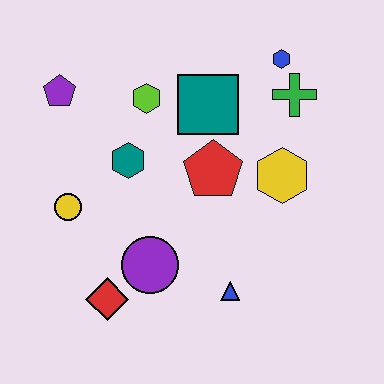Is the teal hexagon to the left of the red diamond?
No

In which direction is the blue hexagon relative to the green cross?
The blue hexagon is above the green cross.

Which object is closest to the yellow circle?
The teal hexagon is closest to the yellow circle.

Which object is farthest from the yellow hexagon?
The purple pentagon is farthest from the yellow hexagon.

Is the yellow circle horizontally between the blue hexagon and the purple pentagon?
Yes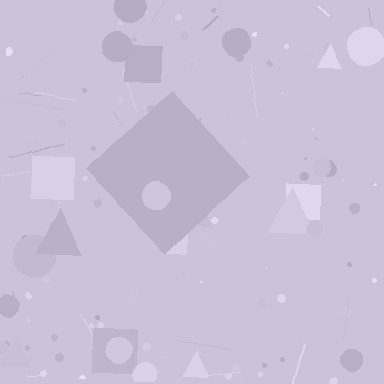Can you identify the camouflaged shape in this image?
The camouflaged shape is a diamond.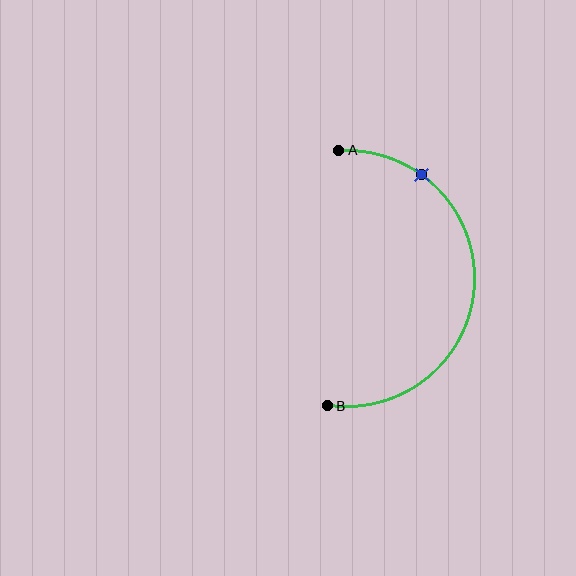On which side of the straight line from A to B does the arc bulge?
The arc bulges to the right of the straight line connecting A and B.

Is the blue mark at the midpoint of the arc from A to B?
No. The blue mark lies on the arc but is closer to endpoint A. The arc midpoint would be at the point on the curve equidistant along the arc from both A and B.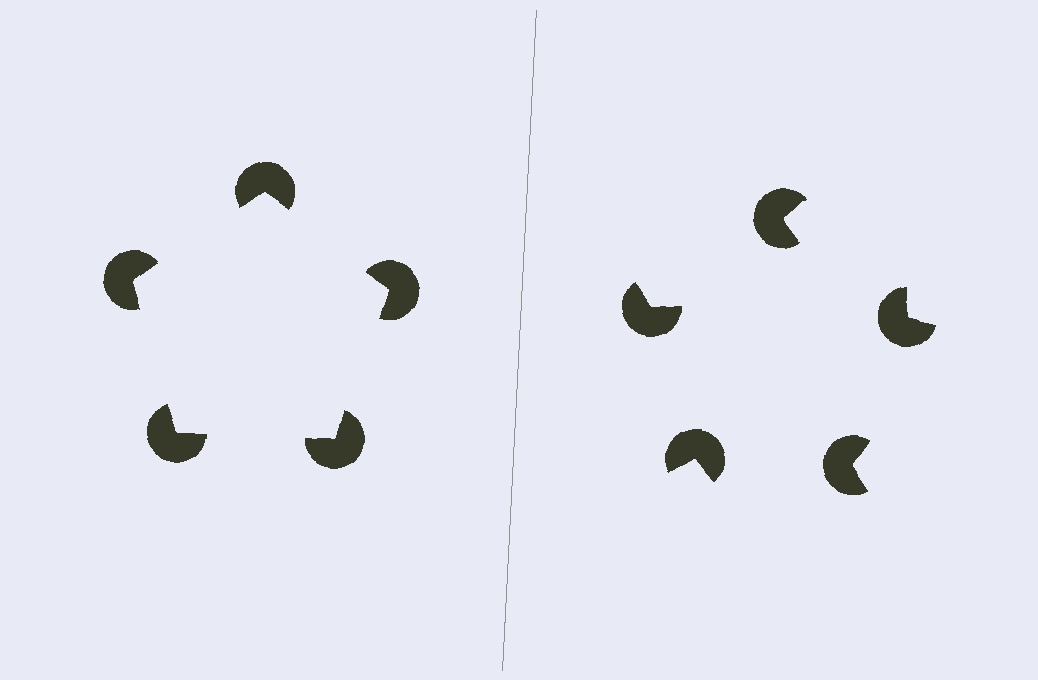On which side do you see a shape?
An illusory pentagon appears on the left side. On the right side the wedge cuts are rotated, so no coherent shape forms.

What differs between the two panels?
The pac-man discs are positioned identically on both sides; only the wedge orientations differ. On the left they align to a pentagon; on the right they are misaligned.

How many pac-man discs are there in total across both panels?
10 — 5 on each side.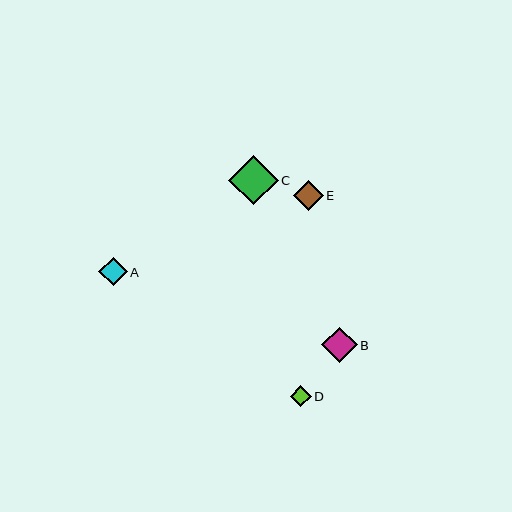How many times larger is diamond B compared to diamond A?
Diamond B is approximately 1.2 times the size of diamond A.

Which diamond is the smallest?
Diamond D is the smallest with a size of approximately 21 pixels.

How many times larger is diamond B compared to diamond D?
Diamond B is approximately 1.7 times the size of diamond D.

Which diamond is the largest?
Diamond C is the largest with a size of approximately 50 pixels.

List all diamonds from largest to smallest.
From largest to smallest: C, B, E, A, D.